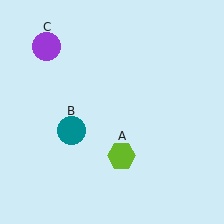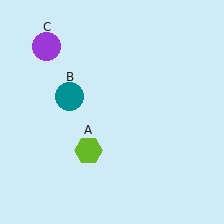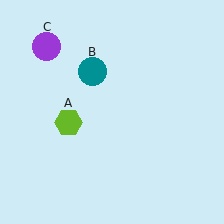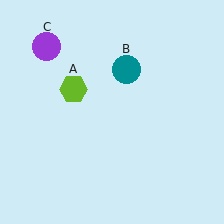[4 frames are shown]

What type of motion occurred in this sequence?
The lime hexagon (object A), teal circle (object B) rotated clockwise around the center of the scene.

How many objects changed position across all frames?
2 objects changed position: lime hexagon (object A), teal circle (object B).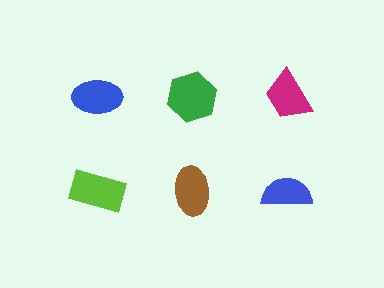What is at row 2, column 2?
A brown ellipse.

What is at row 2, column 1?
A lime rectangle.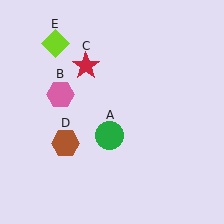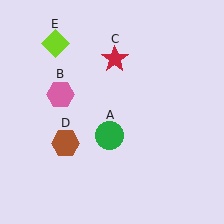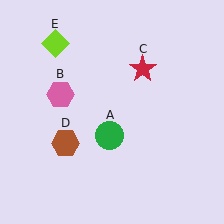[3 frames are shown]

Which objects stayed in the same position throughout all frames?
Green circle (object A) and pink hexagon (object B) and brown hexagon (object D) and lime diamond (object E) remained stationary.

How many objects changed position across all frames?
1 object changed position: red star (object C).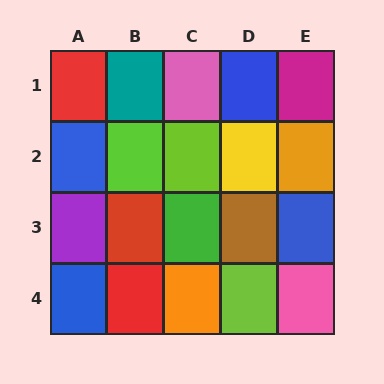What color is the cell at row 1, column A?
Red.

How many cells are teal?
1 cell is teal.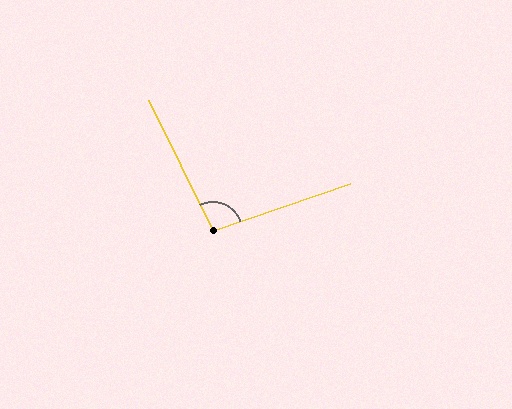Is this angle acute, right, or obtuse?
It is obtuse.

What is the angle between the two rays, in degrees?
Approximately 97 degrees.